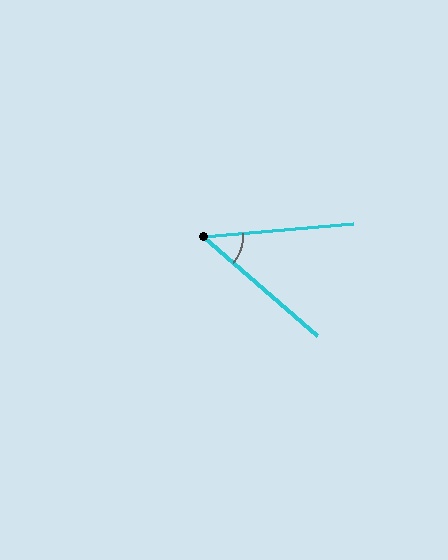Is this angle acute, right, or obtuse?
It is acute.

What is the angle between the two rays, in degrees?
Approximately 46 degrees.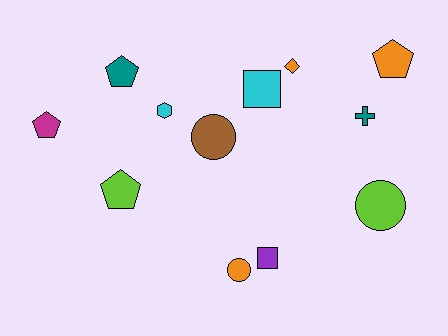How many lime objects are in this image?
There are 2 lime objects.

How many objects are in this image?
There are 12 objects.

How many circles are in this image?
There are 3 circles.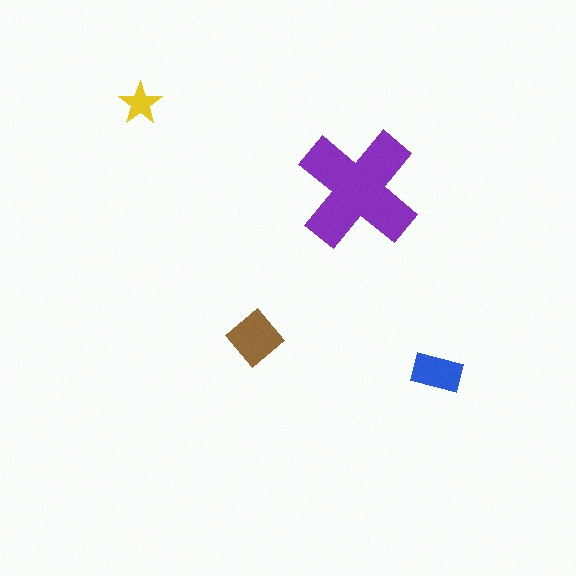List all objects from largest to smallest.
The purple cross, the brown diamond, the blue rectangle, the yellow star.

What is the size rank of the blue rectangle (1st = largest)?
3rd.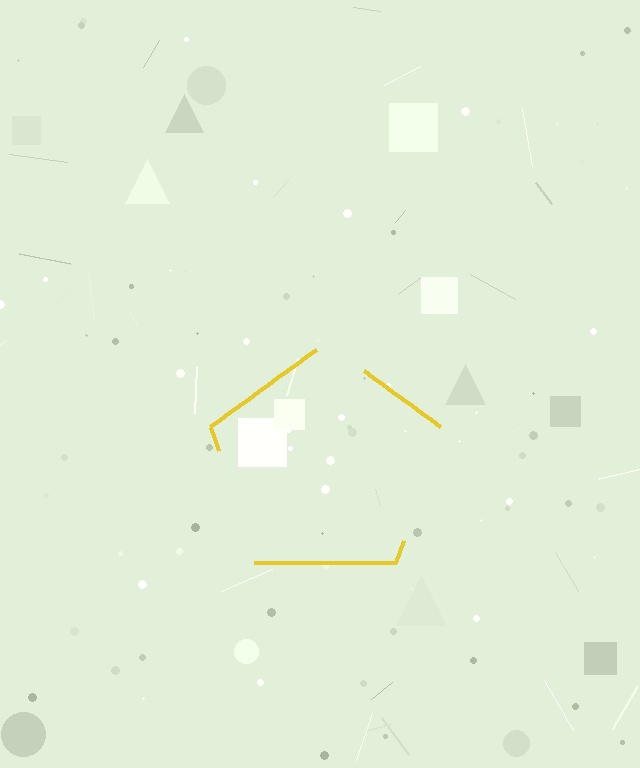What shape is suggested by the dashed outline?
The dashed outline suggests a pentagon.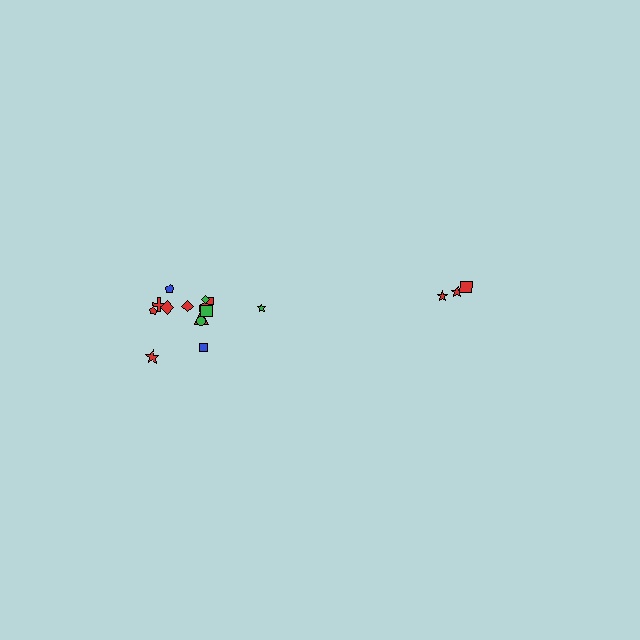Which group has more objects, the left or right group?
The left group.